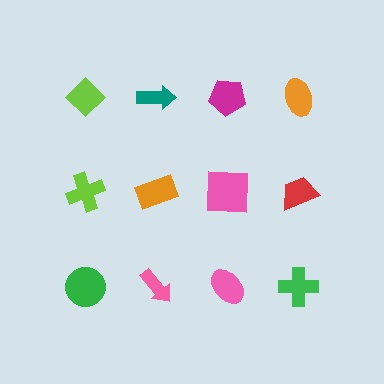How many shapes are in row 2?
4 shapes.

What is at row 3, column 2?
A pink arrow.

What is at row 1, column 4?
An orange ellipse.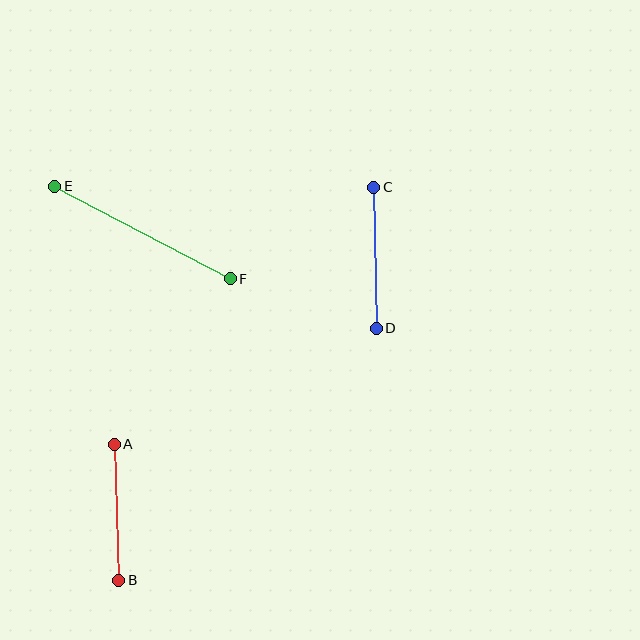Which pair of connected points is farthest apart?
Points E and F are farthest apart.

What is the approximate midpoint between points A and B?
The midpoint is at approximately (116, 512) pixels.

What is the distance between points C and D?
The distance is approximately 141 pixels.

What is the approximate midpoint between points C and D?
The midpoint is at approximately (375, 258) pixels.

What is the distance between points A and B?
The distance is approximately 136 pixels.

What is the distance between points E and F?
The distance is approximately 198 pixels.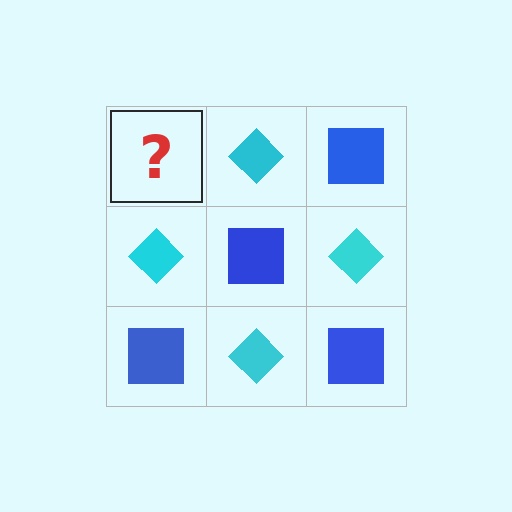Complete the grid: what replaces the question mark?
The question mark should be replaced with a blue square.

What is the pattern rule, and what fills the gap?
The rule is that it alternates blue square and cyan diamond in a checkerboard pattern. The gap should be filled with a blue square.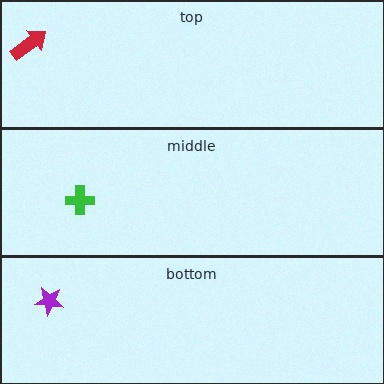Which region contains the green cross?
The middle region.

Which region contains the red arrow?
The top region.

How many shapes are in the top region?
1.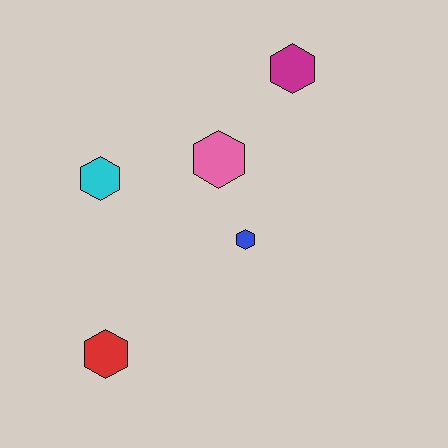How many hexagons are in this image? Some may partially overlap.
There are 5 hexagons.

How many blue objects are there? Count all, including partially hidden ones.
There is 1 blue object.